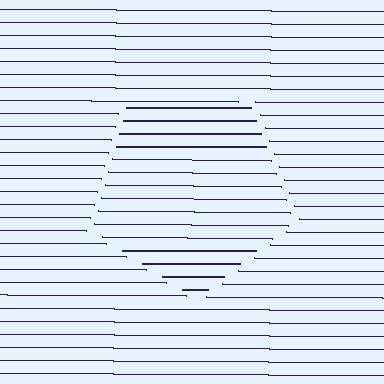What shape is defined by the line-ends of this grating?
An illusory pentagon. The interior of the shape contains the same grating, shifted by half a period — the contour is defined by the phase discontinuity where line-ends from the inner and outer gratings abut.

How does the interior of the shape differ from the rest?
The interior of the shape contains the same grating, shifted by half a period — the contour is defined by the phase discontinuity where line-ends from the inner and outer gratings abut.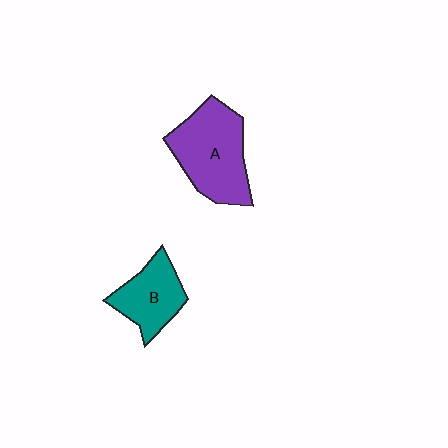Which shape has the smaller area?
Shape B (teal).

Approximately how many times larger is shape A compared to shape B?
Approximately 1.5 times.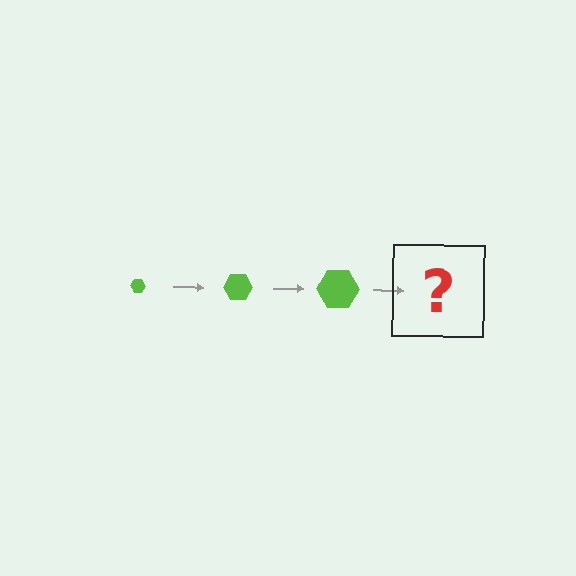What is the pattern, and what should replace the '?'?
The pattern is that the hexagon gets progressively larger each step. The '?' should be a lime hexagon, larger than the previous one.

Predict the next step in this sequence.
The next step is a lime hexagon, larger than the previous one.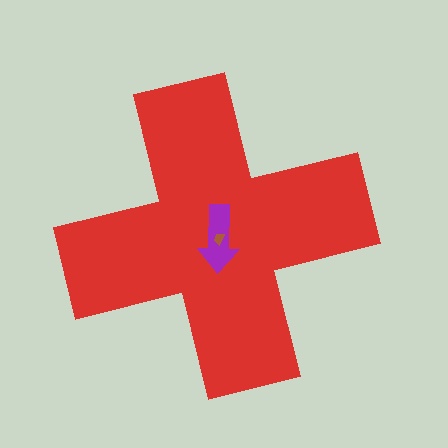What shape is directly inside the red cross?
The purple arrow.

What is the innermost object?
The brown trapezoid.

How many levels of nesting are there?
3.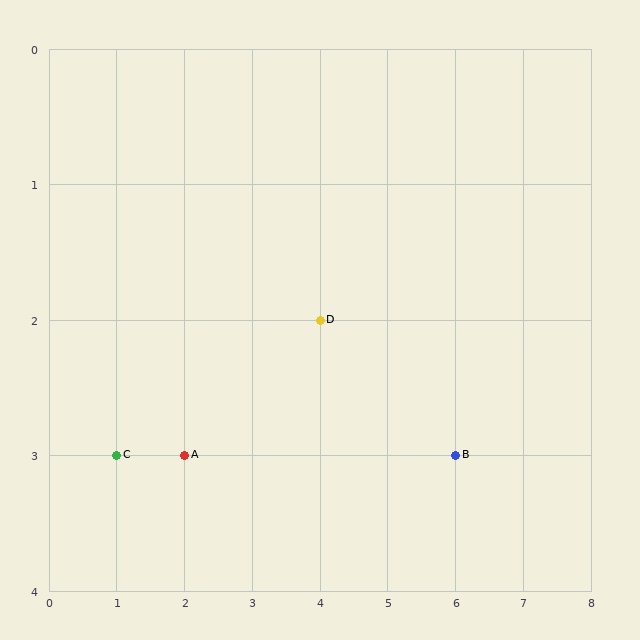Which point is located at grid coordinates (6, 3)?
Point B is at (6, 3).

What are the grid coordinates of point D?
Point D is at grid coordinates (4, 2).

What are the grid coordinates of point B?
Point B is at grid coordinates (6, 3).